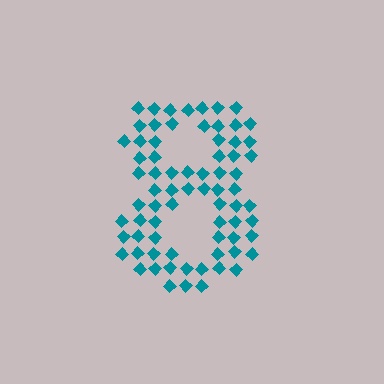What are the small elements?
The small elements are diamonds.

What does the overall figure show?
The overall figure shows the digit 8.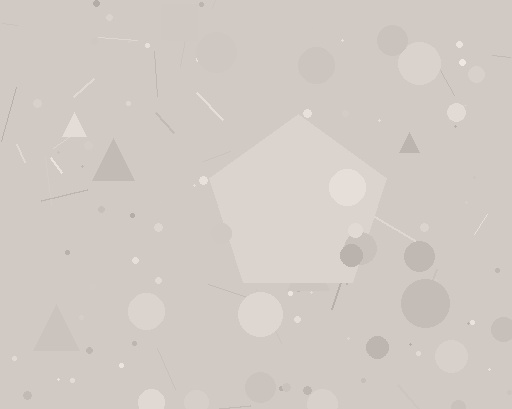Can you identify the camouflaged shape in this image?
The camouflaged shape is a pentagon.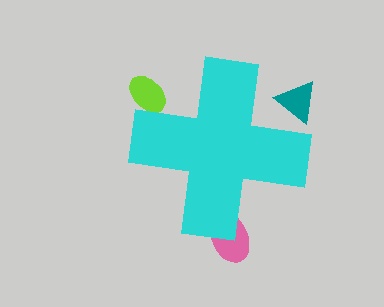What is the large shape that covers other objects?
A cyan cross.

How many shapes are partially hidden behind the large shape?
3 shapes are partially hidden.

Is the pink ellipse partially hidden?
Yes, the pink ellipse is partially hidden behind the cyan cross.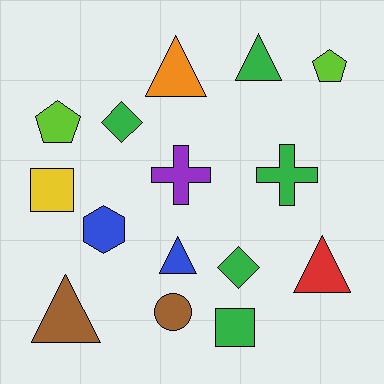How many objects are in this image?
There are 15 objects.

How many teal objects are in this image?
There are no teal objects.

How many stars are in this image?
There are no stars.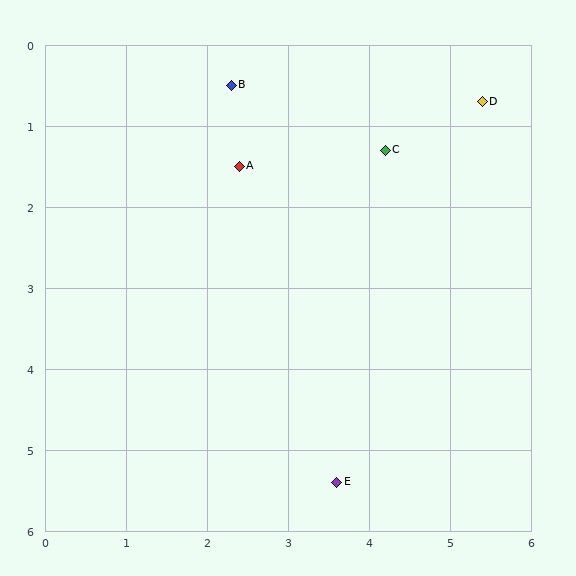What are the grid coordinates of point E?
Point E is at approximately (3.6, 5.4).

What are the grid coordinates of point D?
Point D is at approximately (5.4, 0.7).